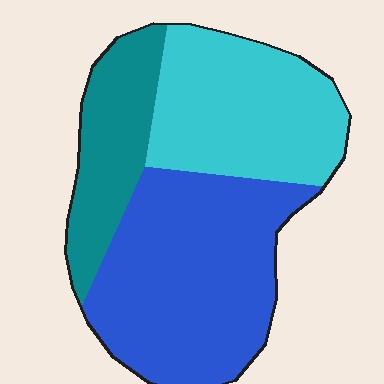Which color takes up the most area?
Blue, at roughly 45%.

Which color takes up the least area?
Teal, at roughly 20%.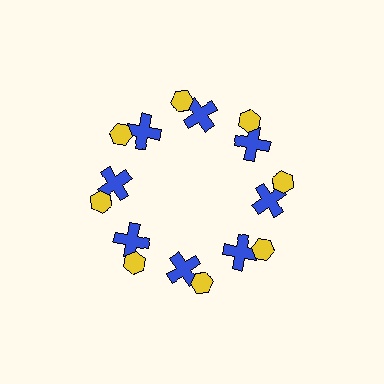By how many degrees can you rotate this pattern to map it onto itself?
The pattern maps onto itself every 45 degrees of rotation.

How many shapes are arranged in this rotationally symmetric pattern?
There are 16 shapes, arranged in 8 groups of 2.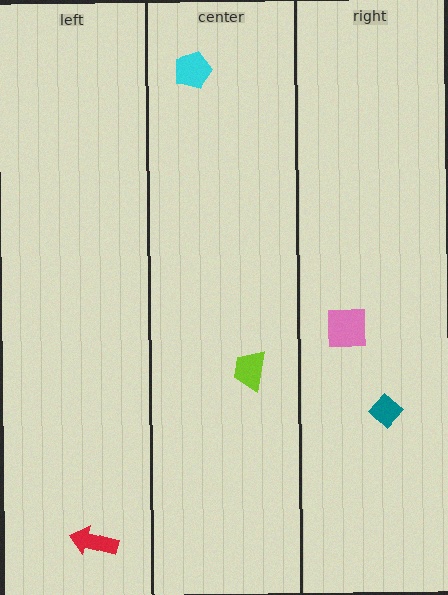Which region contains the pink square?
The right region.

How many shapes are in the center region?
2.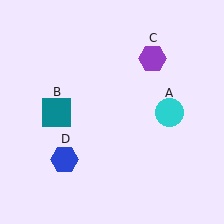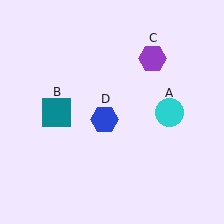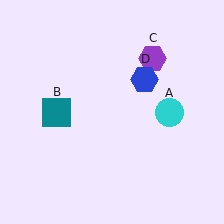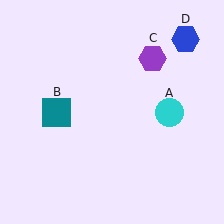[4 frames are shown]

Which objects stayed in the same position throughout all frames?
Cyan circle (object A) and teal square (object B) and purple hexagon (object C) remained stationary.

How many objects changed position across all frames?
1 object changed position: blue hexagon (object D).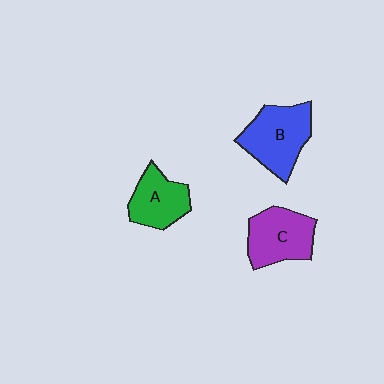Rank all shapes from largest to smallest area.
From largest to smallest: B (blue), C (purple), A (green).